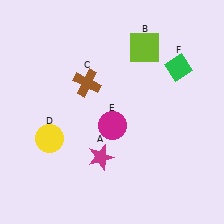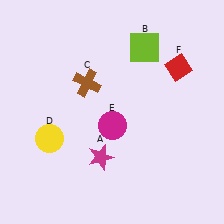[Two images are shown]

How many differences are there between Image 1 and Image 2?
There is 1 difference between the two images.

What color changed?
The diamond (F) changed from green in Image 1 to red in Image 2.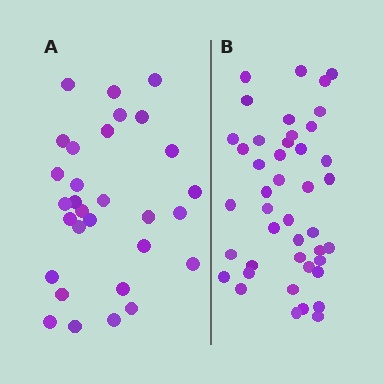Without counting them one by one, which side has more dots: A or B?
Region B (the right region) has more dots.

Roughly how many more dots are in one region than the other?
Region B has approximately 15 more dots than region A.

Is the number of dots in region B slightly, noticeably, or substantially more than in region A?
Region B has noticeably more, but not dramatically so. The ratio is roughly 1.4 to 1.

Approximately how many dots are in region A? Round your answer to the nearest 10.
About 30 dots.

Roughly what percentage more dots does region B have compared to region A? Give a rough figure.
About 45% more.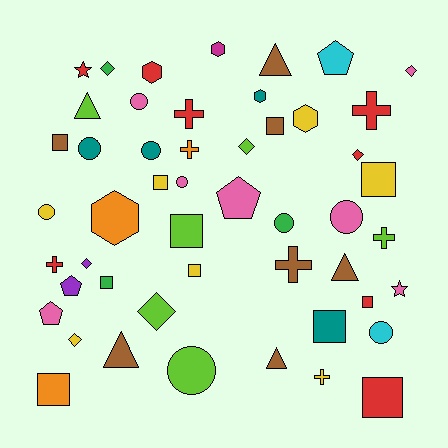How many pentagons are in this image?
There are 4 pentagons.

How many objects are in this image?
There are 50 objects.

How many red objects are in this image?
There are 8 red objects.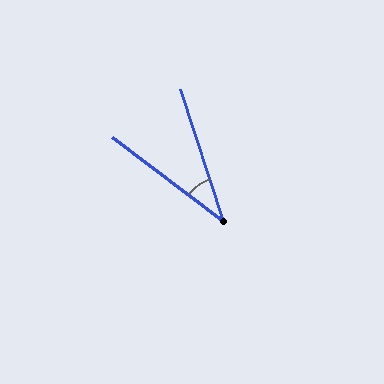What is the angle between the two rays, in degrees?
Approximately 35 degrees.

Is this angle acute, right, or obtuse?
It is acute.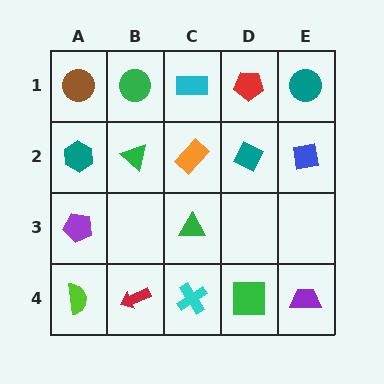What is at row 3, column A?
A purple pentagon.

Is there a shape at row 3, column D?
No, that cell is empty.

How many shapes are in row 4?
5 shapes.